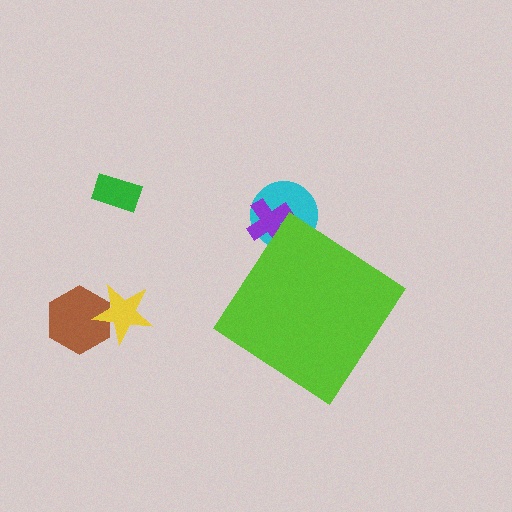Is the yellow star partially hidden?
No, the yellow star is fully visible.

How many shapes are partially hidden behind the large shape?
2 shapes are partially hidden.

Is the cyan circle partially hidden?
Yes, the cyan circle is partially hidden behind the lime diamond.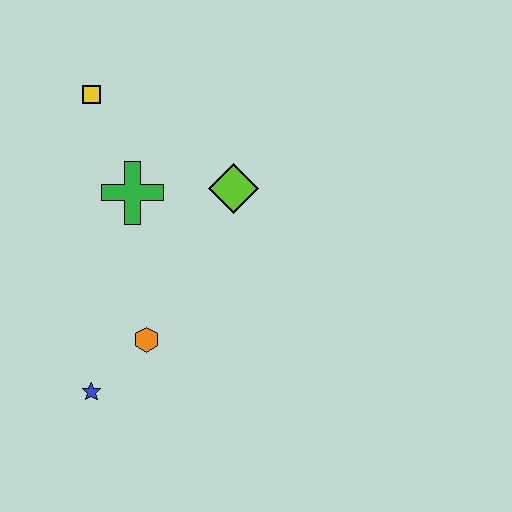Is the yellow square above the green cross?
Yes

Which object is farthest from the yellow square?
The blue star is farthest from the yellow square.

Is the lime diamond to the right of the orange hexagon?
Yes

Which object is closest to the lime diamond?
The green cross is closest to the lime diamond.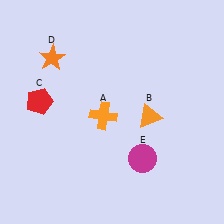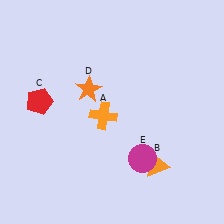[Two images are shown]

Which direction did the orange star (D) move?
The orange star (D) moved right.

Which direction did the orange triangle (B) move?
The orange triangle (B) moved down.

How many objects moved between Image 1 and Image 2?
2 objects moved between the two images.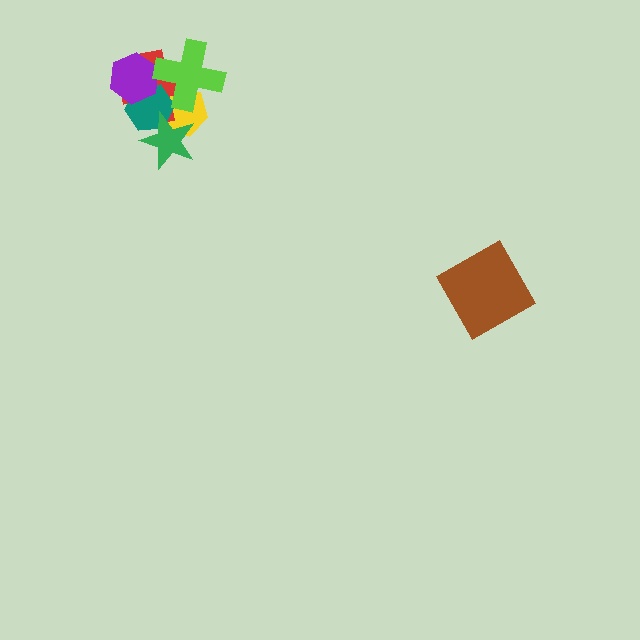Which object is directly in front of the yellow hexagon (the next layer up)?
The red cross is directly in front of the yellow hexagon.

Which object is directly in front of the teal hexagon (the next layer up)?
The green star is directly in front of the teal hexagon.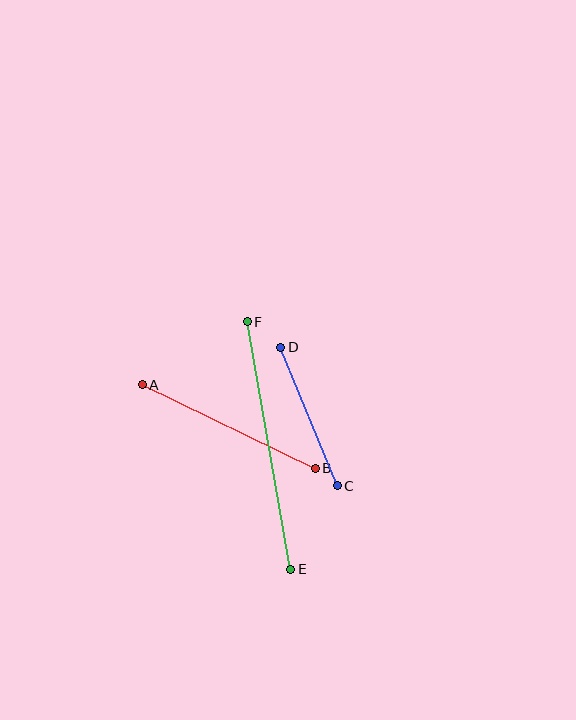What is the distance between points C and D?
The distance is approximately 149 pixels.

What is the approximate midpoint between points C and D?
The midpoint is at approximately (309, 416) pixels.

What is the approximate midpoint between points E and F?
The midpoint is at approximately (269, 446) pixels.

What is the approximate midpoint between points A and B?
The midpoint is at approximately (229, 426) pixels.